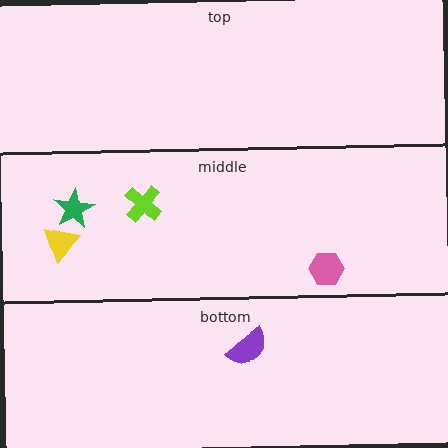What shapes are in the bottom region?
The purple semicircle.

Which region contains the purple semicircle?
The bottom region.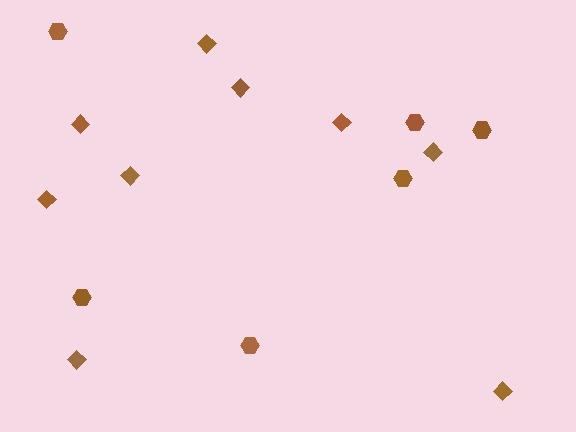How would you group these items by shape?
There are 2 groups: one group of hexagons (6) and one group of diamonds (9).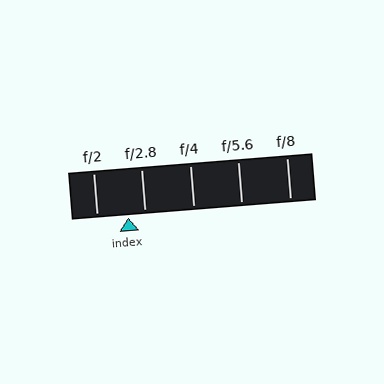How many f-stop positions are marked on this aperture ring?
There are 5 f-stop positions marked.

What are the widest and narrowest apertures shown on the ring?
The widest aperture shown is f/2 and the narrowest is f/8.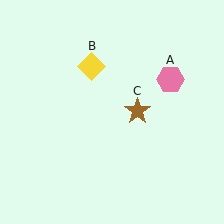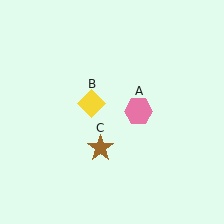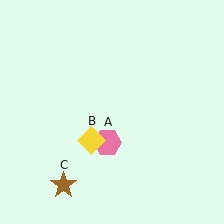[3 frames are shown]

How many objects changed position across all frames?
3 objects changed position: pink hexagon (object A), yellow diamond (object B), brown star (object C).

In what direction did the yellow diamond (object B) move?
The yellow diamond (object B) moved down.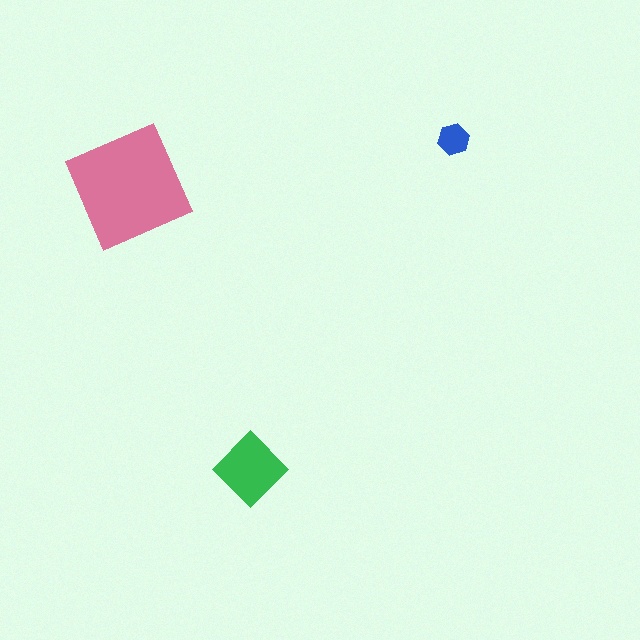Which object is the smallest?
The blue hexagon.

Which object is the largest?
The pink square.